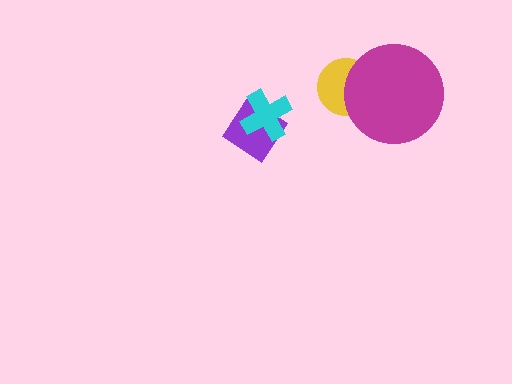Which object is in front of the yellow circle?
The magenta circle is in front of the yellow circle.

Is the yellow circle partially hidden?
Yes, it is partially covered by another shape.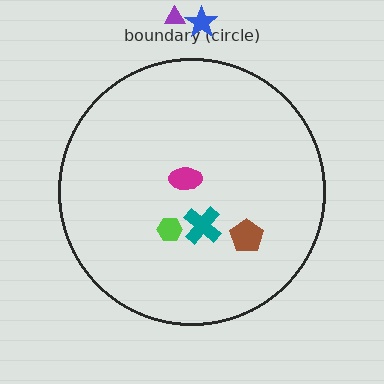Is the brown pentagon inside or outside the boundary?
Inside.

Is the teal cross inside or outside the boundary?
Inside.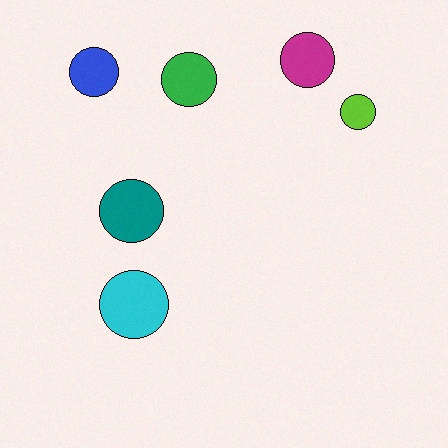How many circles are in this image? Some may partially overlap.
There are 6 circles.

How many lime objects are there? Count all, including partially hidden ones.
There is 1 lime object.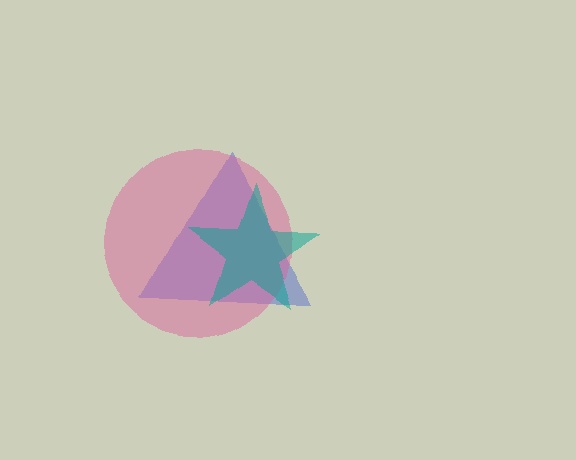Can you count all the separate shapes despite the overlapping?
Yes, there are 3 separate shapes.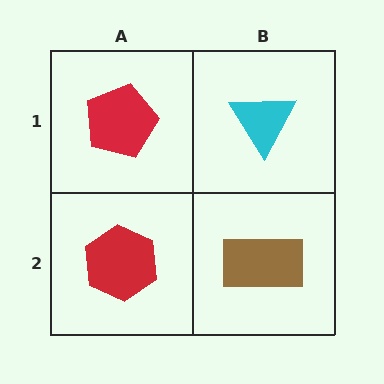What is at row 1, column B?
A cyan triangle.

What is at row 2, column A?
A red hexagon.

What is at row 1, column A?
A red pentagon.